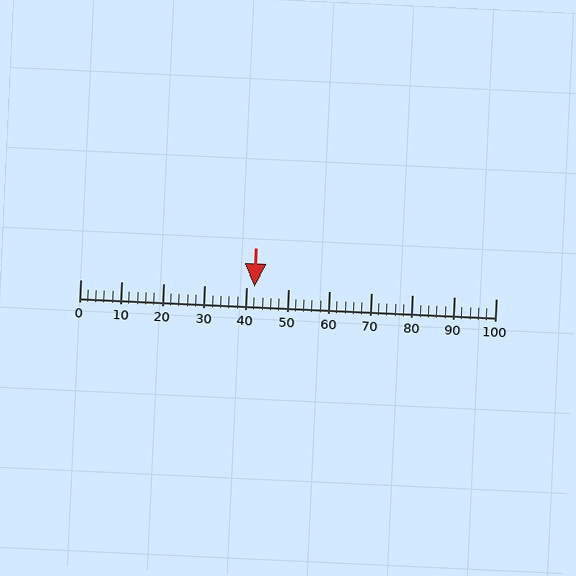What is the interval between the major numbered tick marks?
The major tick marks are spaced 10 units apart.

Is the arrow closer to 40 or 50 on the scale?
The arrow is closer to 40.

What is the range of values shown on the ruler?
The ruler shows values from 0 to 100.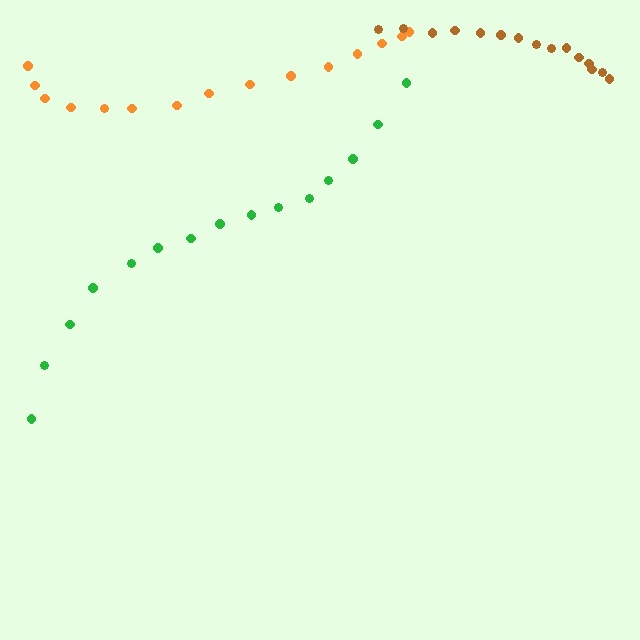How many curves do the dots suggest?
There are 3 distinct paths.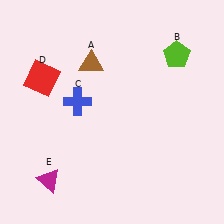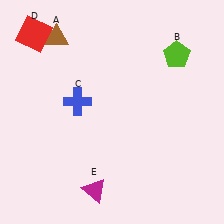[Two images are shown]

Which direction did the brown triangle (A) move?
The brown triangle (A) moved left.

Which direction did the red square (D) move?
The red square (D) moved up.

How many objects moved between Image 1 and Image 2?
3 objects moved between the two images.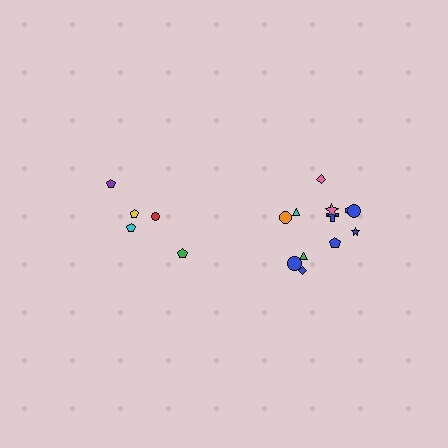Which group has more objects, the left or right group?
The right group.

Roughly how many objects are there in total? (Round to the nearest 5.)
Roughly 15 objects in total.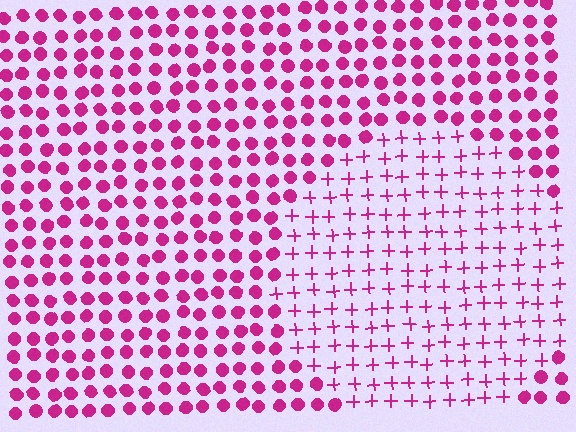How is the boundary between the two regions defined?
The boundary is defined by a change in element shape: plus signs inside vs. circles outside. All elements share the same color and spacing.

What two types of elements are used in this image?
The image uses plus signs inside the circle region and circles outside it.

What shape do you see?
I see a circle.